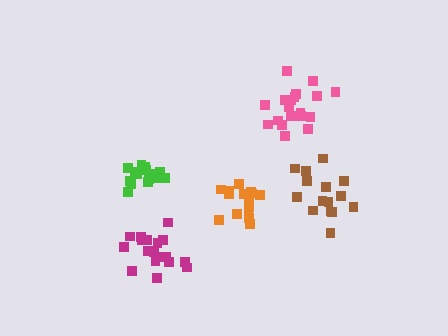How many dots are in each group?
Group 1: 15 dots, Group 2: 20 dots, Group 3: 15 dots, Group 4: 15 dots, Group 5: 18 dots (83 total).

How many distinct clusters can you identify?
There are 5 distinct clusters.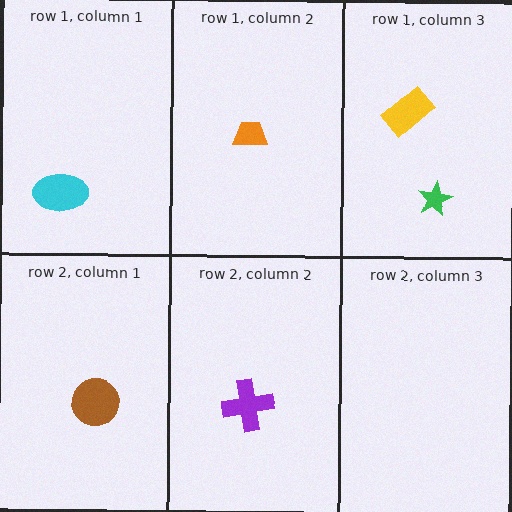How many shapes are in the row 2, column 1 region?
1.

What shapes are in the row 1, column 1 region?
The cyan ellipse.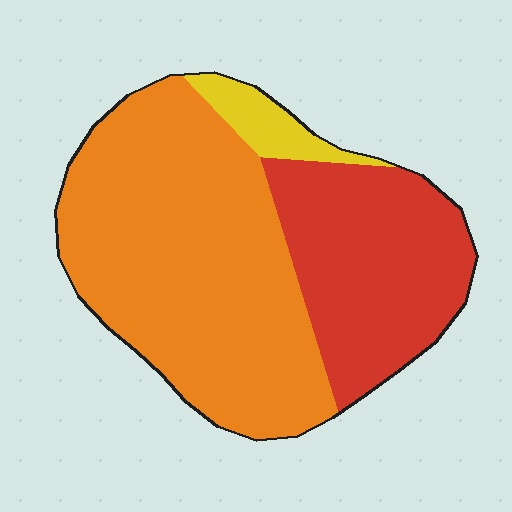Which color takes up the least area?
Yellow, at roughly 5%.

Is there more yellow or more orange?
Orange.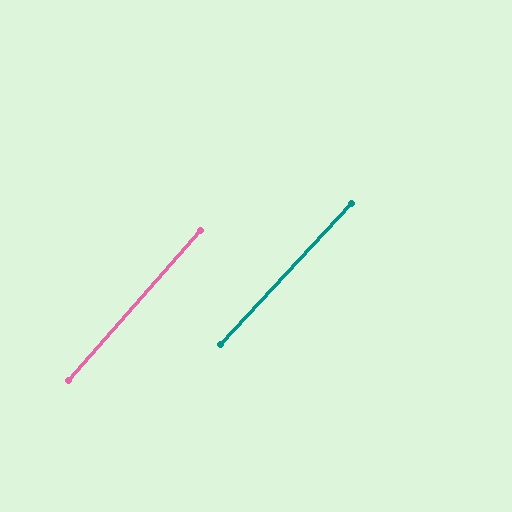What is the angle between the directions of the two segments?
Approximately 2 degrees.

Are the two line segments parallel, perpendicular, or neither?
Parallel — their directions differ by only 1.5°.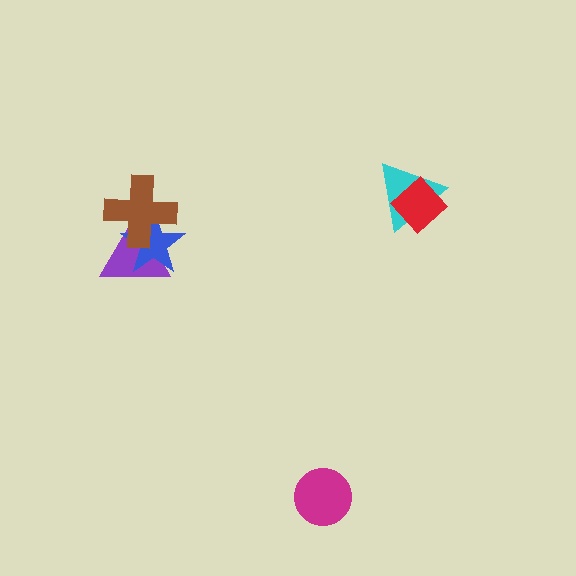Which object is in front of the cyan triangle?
The red diamond is in front of the cyan triangle.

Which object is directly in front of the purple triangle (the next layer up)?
The blue star is directly in front of the purple triangle.